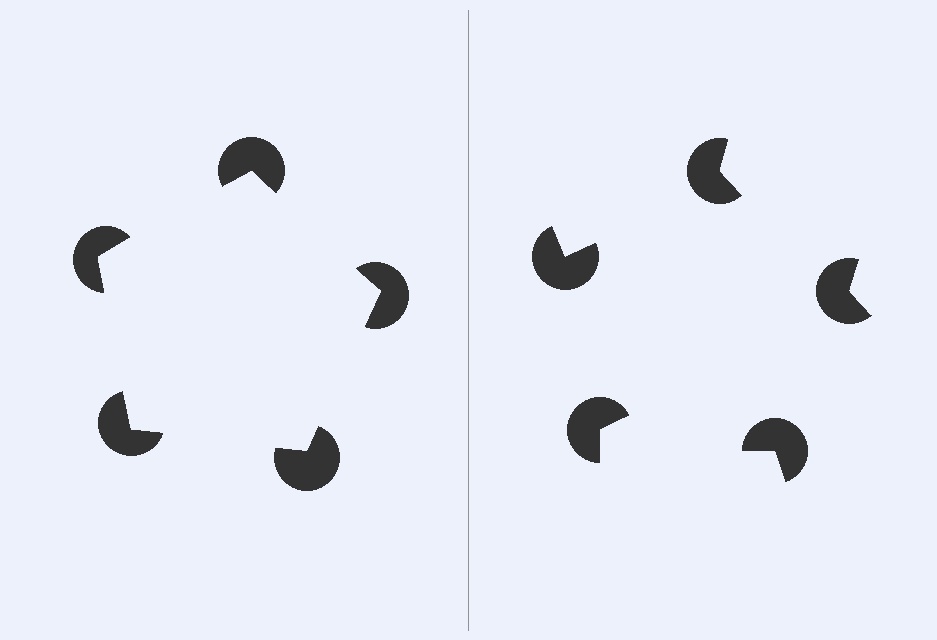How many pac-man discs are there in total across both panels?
10 — 5 on each side.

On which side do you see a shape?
An illusory pentagon appears on the left side. On the right side the wedge cuts are rotated, so no coherent shape forms.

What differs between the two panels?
The pac-man discs are positioned identically on both sides; only the wedge orientations differ. On the left they align to a pentagon; on the right they are misaligned.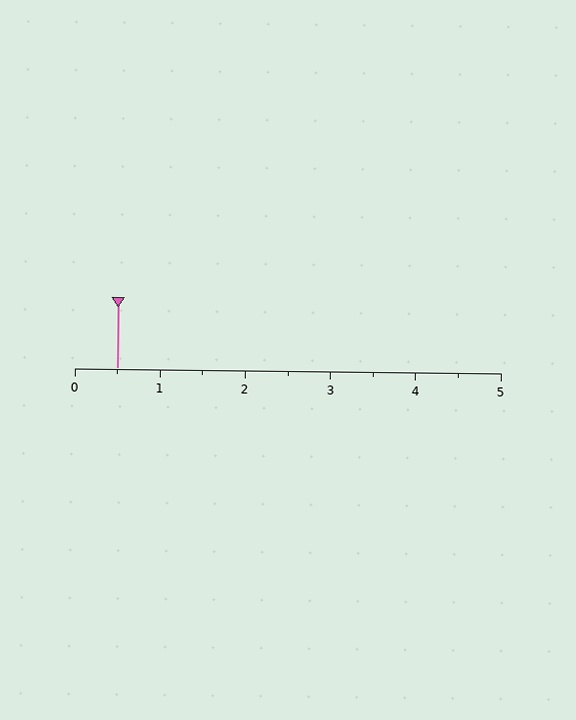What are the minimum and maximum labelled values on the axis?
The axis runs from 0 to 5.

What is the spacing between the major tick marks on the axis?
The major ticks are spaced 1 apart.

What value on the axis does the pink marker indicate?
The marker indicates approximately 0.5.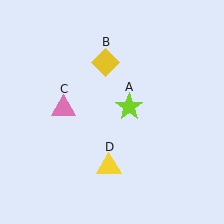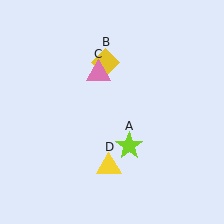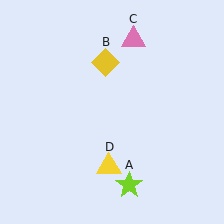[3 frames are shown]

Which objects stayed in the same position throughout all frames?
Yellow diamond (object B) and yellow triangle (object D) remained stationary.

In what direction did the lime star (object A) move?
The lime star (object A) moved down.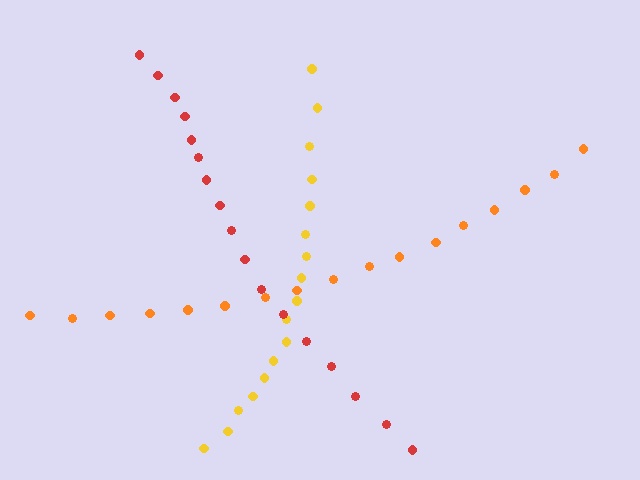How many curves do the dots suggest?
There are 3 distinct paths.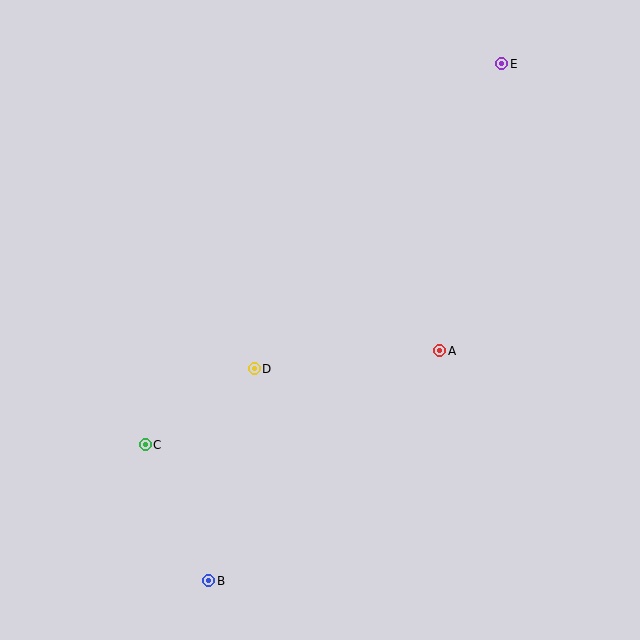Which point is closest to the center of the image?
Point D at (254, 369) is closest to the center.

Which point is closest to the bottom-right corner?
Point A is closest to the bottom-right corner.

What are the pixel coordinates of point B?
Point B is at (209, 581).